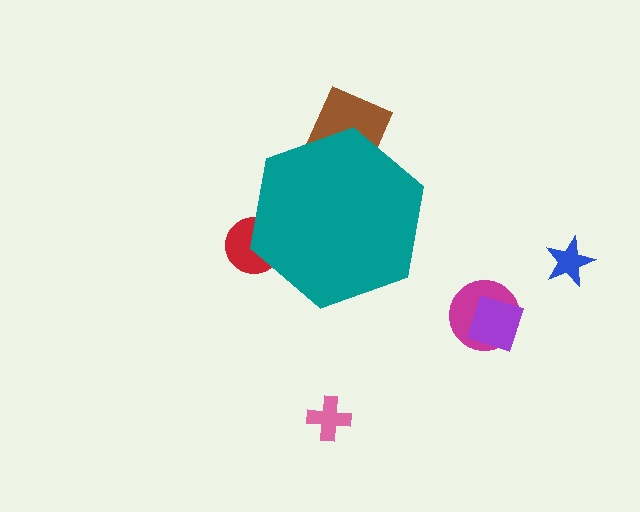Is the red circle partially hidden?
Yes, the red circle is partially hidden behind the teal hexagon.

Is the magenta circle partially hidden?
No, the magenta circle is fully visible.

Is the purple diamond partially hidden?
No, the purple diamond is fully visible.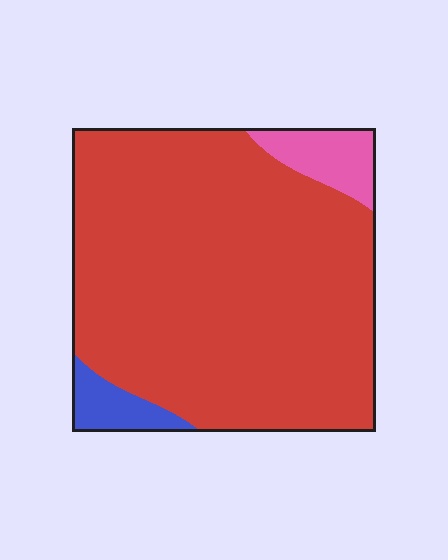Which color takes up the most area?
Red, at roughly 90%.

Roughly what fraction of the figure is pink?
Pink covers around 5% of the figure.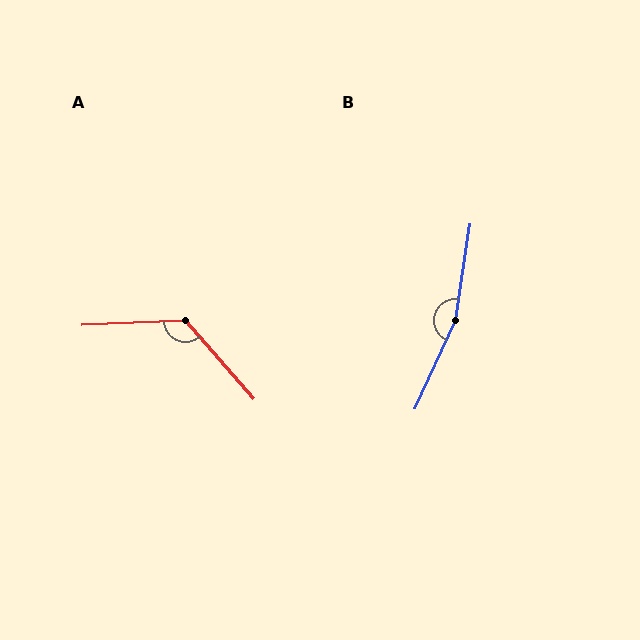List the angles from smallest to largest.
A (128°), B (164°).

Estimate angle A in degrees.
Approximately 128 degrees.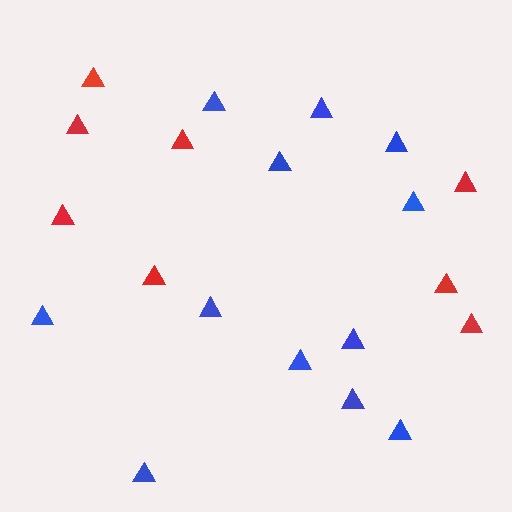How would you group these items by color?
There are 2 groups: one group of blue triangles (12) and one group of red triangles (8).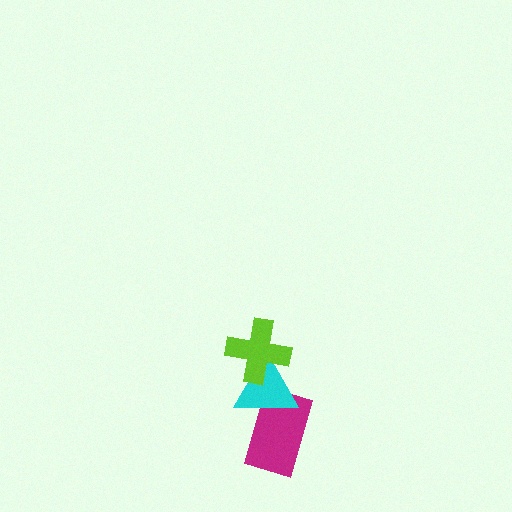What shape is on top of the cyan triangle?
The lime cross is on top of the cyan triangle.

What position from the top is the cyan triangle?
The cyan triangle is 2nd from the top.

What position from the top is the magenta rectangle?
The magenta rectangle is 3rd from the top.